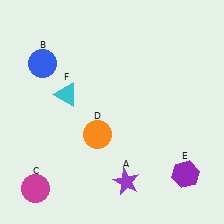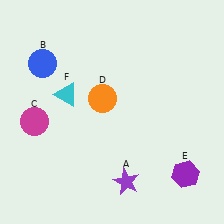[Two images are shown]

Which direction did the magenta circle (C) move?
The magenta circle (C) moved up.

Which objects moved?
The objects that moved are: the magenta circle (C), the orange circle (D).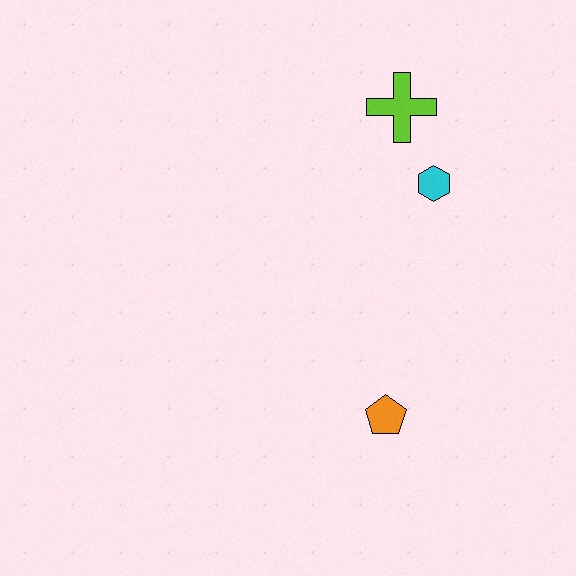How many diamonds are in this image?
There are no diamonds.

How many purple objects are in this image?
There are no purple objects.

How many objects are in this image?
There are 3 objects.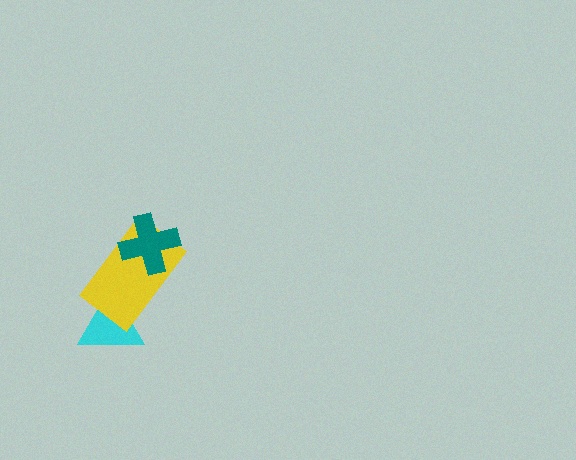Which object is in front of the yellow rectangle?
The teal cross is in front of the yellow rectangle.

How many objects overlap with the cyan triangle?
1 object overlaps with the cyan triangle.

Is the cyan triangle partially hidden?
Yes, it is partially covered by another shape.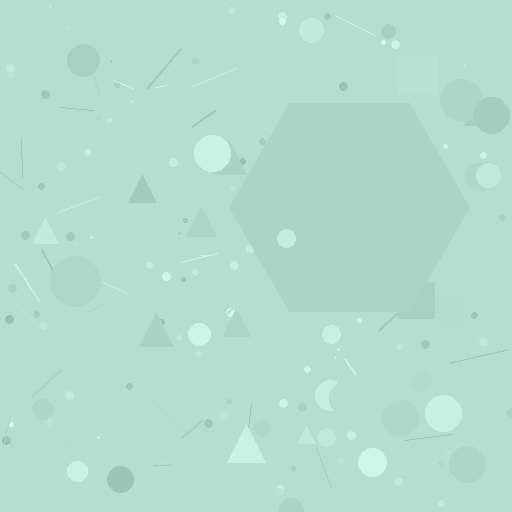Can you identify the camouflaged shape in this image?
The camouflaged shape is a hexagon.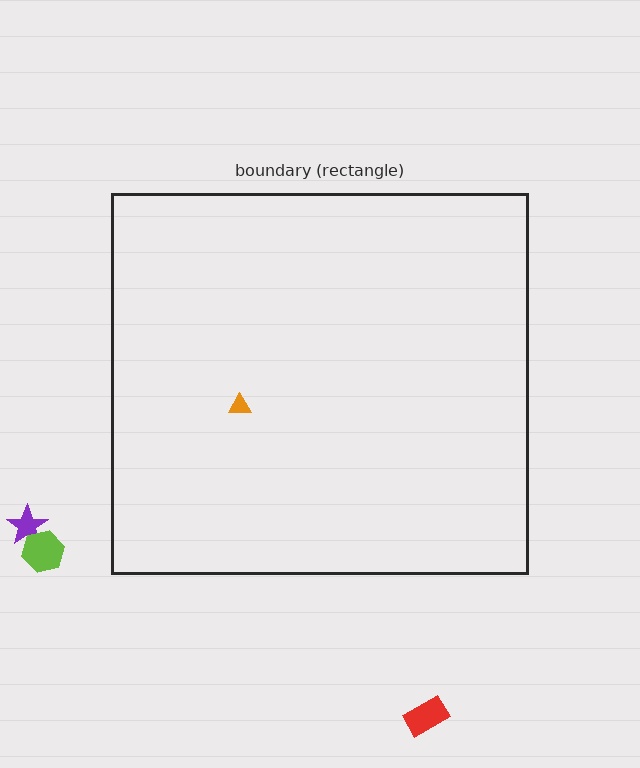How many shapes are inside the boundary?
1 inside, 3 outside.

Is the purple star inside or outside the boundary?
Outside.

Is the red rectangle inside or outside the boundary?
Outside.